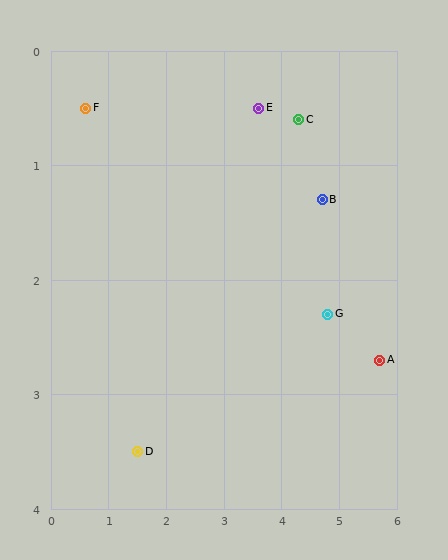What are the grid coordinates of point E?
Point E is at approximately (3.6, 0.5).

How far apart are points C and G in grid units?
Points C and G are about 1.8 grid units apart.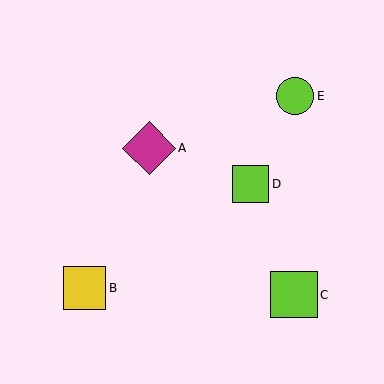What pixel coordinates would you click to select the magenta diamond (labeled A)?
Click at (149, 148) to select the magenta diamond A.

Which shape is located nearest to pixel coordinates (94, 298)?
The yellow square (labeled B) at (84, 288) is nearest to that location.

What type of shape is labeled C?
Shape C is a lime square.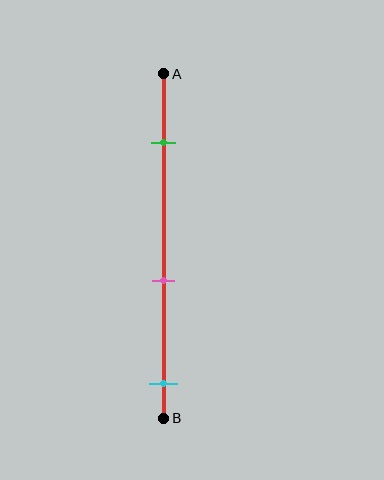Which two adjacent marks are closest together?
The pink and cyan marks are the closest adjacent pair.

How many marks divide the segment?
There are 3 marks dividing the segment.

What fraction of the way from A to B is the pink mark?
The pink mark is approximately 60% (0.6) of the way from A to B.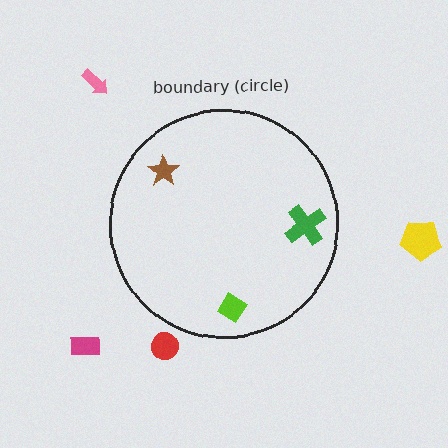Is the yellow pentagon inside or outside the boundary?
Outside.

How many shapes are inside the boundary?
3 inside, 4 outside.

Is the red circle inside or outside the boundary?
Outside.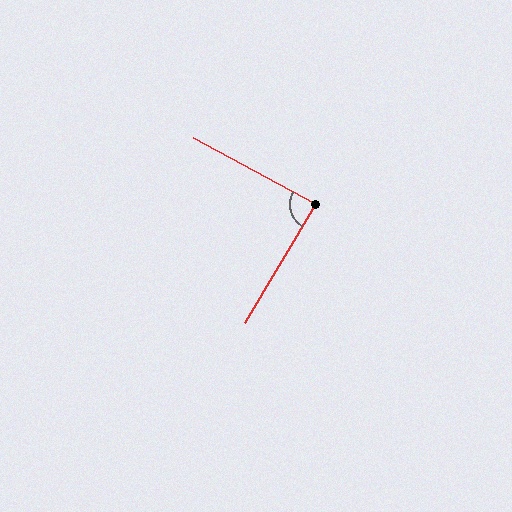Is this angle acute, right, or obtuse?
It is approximately a right angle.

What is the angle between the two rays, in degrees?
Approximately 88 degrees.